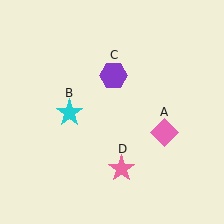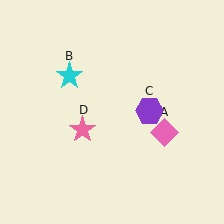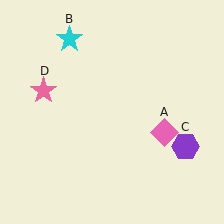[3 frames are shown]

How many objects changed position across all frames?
3 objects changed position: cyan star (object B), purple hexagon (object C), pink star (object D).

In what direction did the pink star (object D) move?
The pink star (object D) moved up and to the left.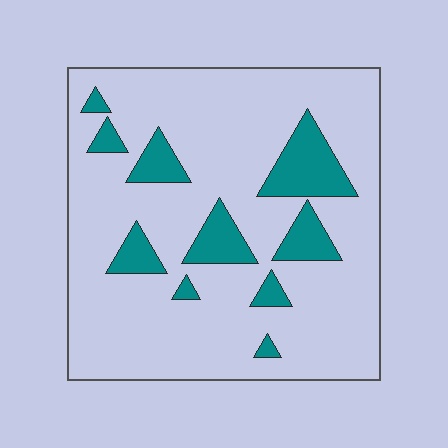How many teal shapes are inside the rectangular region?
10.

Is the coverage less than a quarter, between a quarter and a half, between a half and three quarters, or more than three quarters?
Less than a quarter.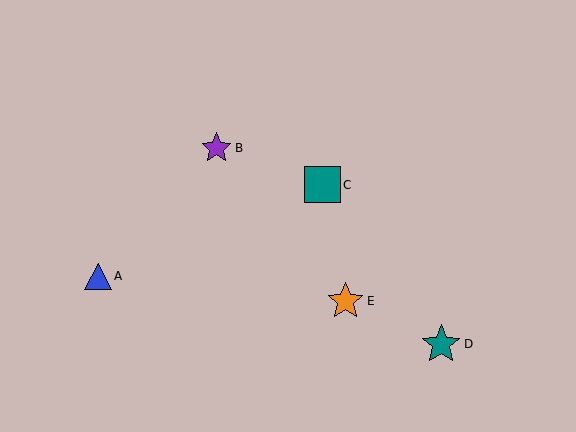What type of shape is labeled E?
Shape E is an orange star.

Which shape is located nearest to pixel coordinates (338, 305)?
The orange star (labeled E) at (345, 301) is nearest to that location.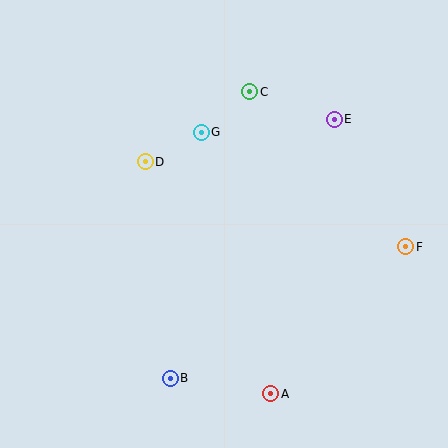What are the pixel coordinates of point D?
Point D is at (145, 162).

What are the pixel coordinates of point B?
Point B is at (170, 378).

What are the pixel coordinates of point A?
Point A is at (271, 394).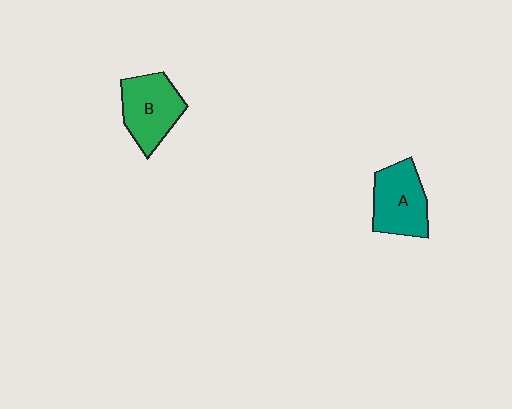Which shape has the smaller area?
Shape A (teal).